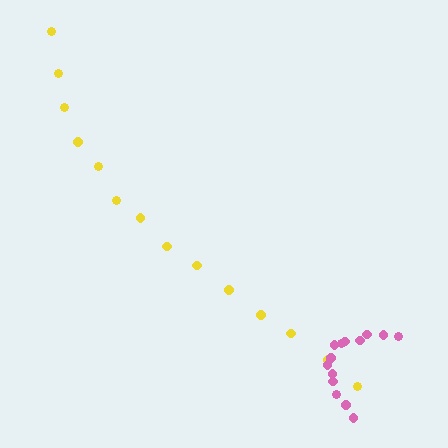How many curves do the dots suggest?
There are 2 distinct paths.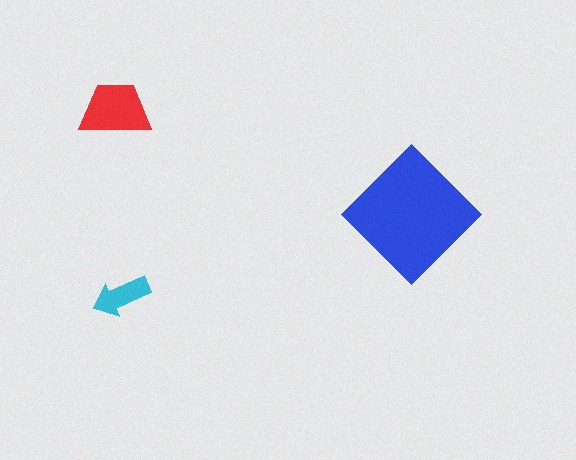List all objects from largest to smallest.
The blue diamond, the red trapezoid, the cyan arrow.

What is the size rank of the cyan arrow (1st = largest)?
3rd.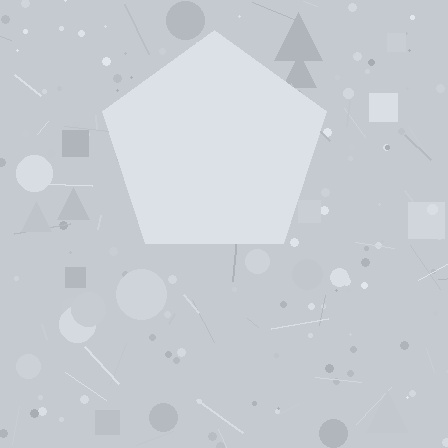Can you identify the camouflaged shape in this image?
The camouflaged shape is a pentagon.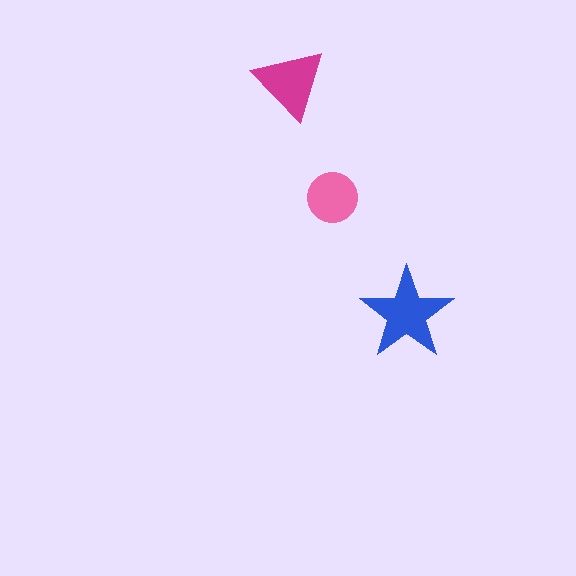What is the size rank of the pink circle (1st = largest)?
3rd.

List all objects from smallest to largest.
The pink circle, the magenta triangle, the blue star.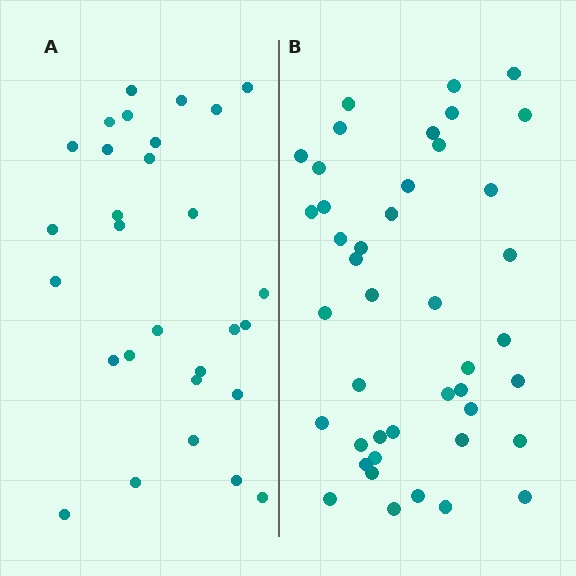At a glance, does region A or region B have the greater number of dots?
Region B (the right region) has more dots.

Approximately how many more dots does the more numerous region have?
Region B has approximately 15 more dots than region A.